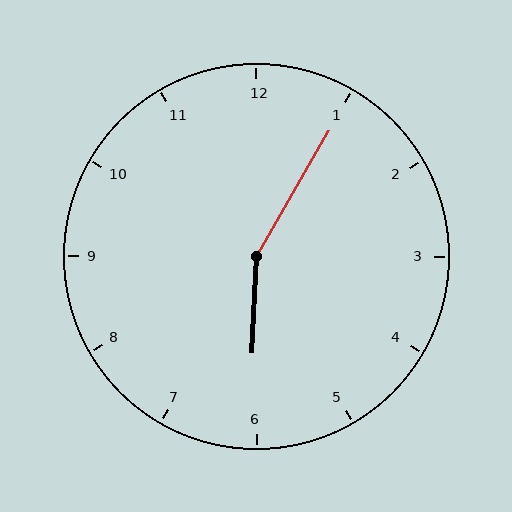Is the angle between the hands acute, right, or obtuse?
It is obtuse.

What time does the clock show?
6:05.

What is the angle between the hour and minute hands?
Approximately 152 degrees.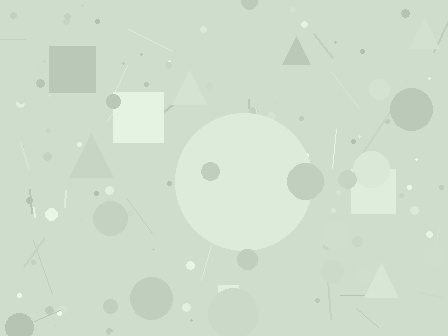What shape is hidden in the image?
A circle is hidden in the image.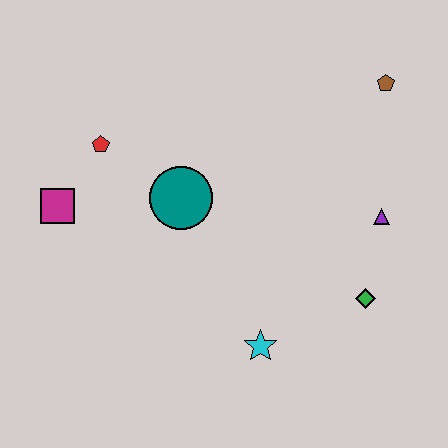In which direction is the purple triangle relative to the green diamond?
The purple triangle is above the green diamond.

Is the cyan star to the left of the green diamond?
Yes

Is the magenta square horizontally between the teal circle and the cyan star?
No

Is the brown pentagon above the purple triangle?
Yes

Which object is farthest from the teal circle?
The brown pentagon is farthest from the teal circle.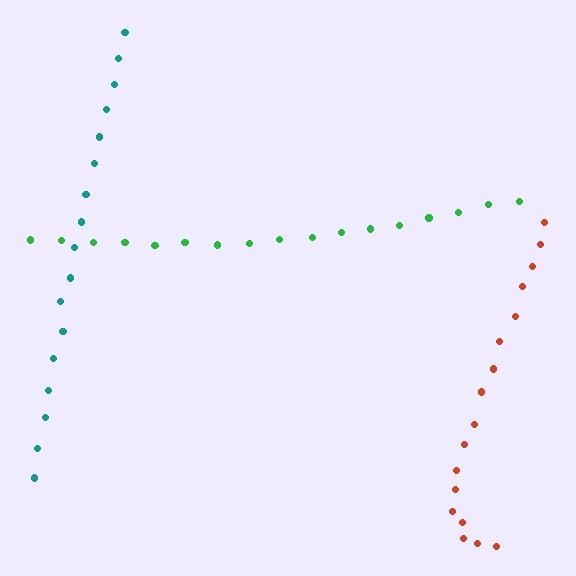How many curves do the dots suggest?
There are 3 distinct paths.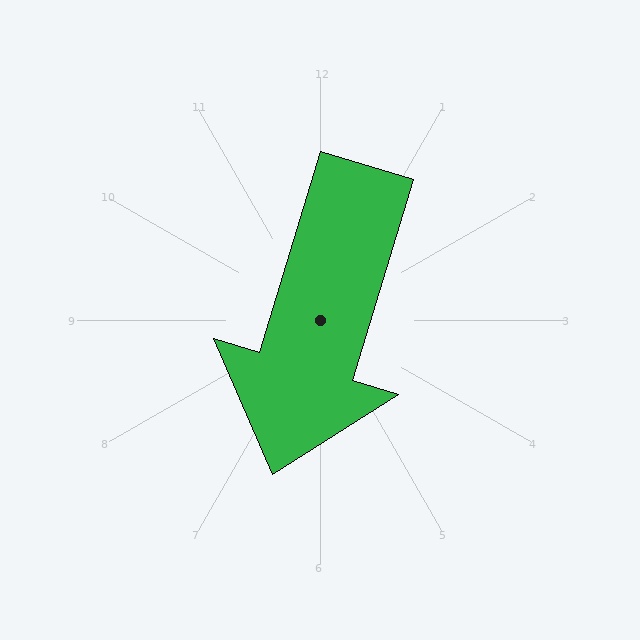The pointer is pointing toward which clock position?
Roughly 7 o'clock.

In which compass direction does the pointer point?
South.